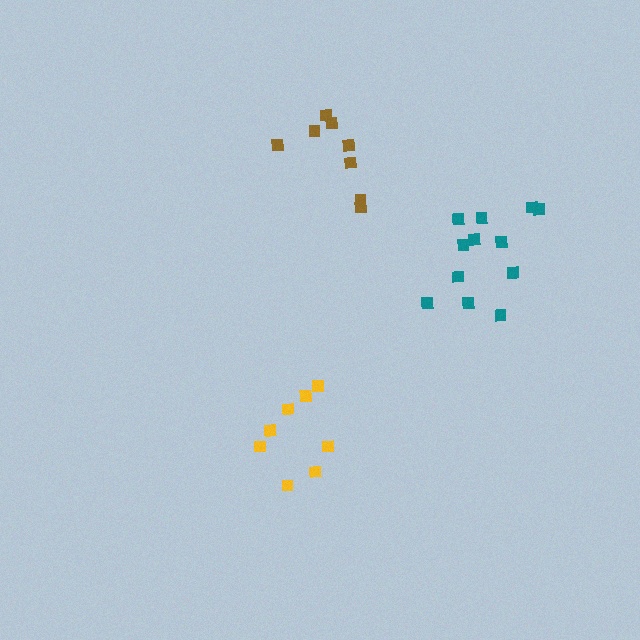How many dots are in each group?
Group 1: 12 dots, Group 2: 8 dots, Group 3: 8 dots (28 total).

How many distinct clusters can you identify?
There are 3 distinct clusters.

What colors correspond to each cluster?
The clusters are colored: teal, yellow, brown.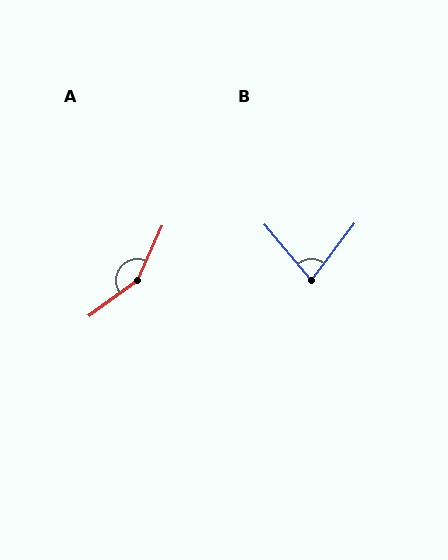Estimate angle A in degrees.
Approximately 150 degrees.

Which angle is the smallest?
B, at approximately 77 degrees.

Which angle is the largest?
A, at approximately 150 degrees.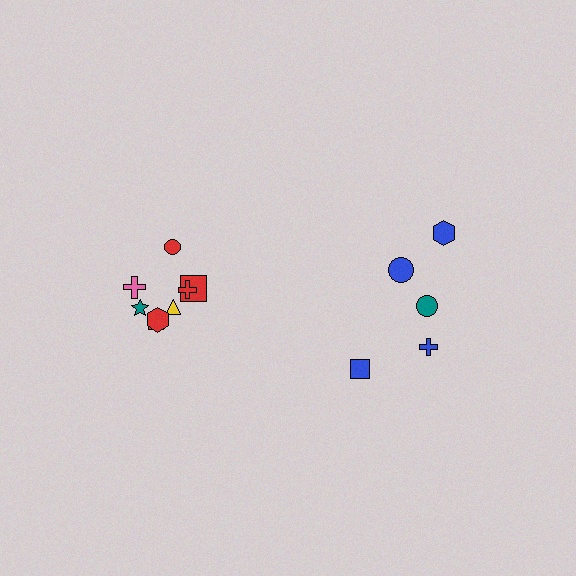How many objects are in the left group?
There are 8 objects.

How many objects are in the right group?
There are 5 objects.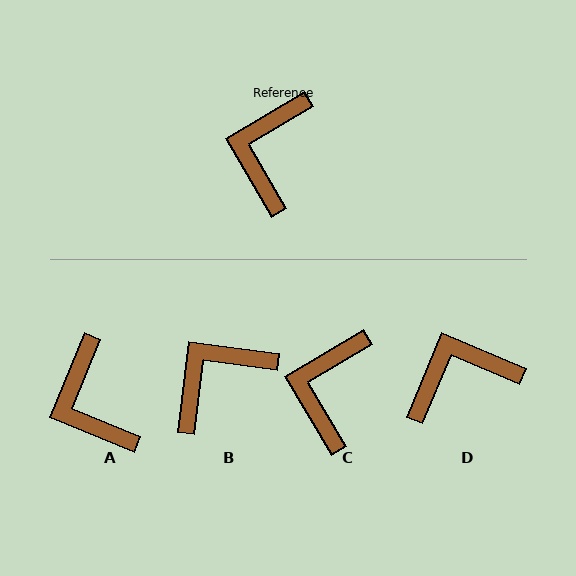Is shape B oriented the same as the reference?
No, it is off by about 38 degrees.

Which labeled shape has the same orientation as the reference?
C.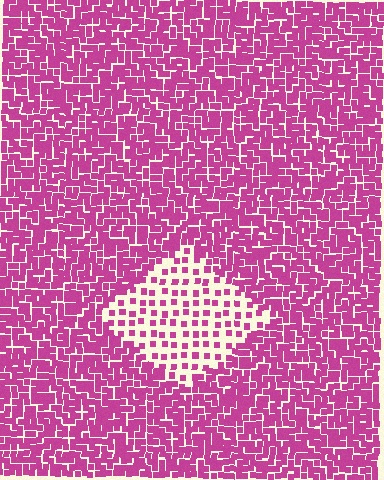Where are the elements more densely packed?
The elements are more densely packed outside the diamond boundary.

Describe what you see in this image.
The image contains small magenta elements arranged at two different densities. A diamond-shaped region is visible where the elements are less densely packed than the surrounding area.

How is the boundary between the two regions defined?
The boundary is defined by a change in element density (approximately 2.7x ratio). All elements are the same color, size, and shape.